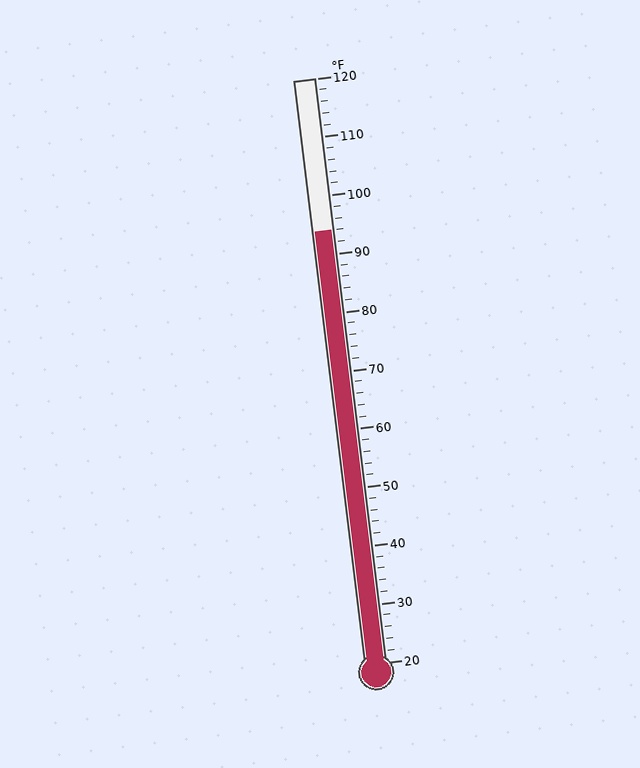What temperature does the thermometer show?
The thermometer shows approximately 94°F.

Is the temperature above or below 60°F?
The temperature is above 60°F.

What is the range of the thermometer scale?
The thermometer scale ranges from 20°F to 120°F.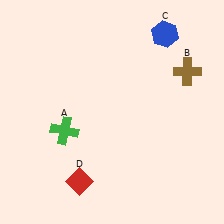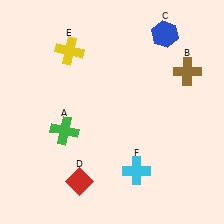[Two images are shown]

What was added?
A yellow cross (E), a cyan cross (F) were added in Image 2.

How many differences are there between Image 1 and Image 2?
There are 2 differences between the two images.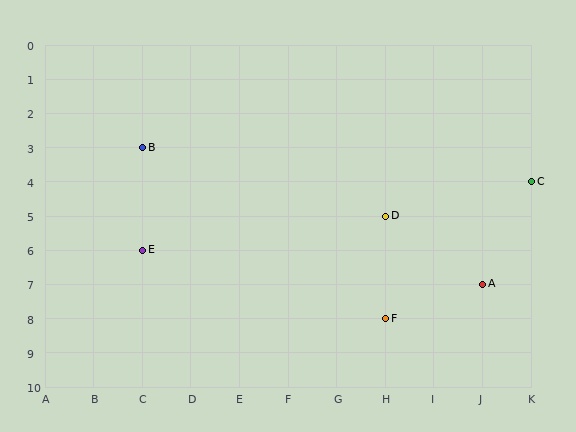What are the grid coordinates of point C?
Point C is at grid coordinates (K, 4).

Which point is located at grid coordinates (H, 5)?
Point D is at (H, 5).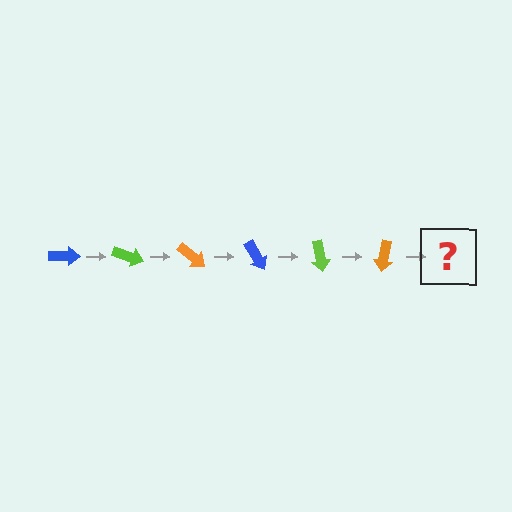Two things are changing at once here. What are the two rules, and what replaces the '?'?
The two rules are that it rotates 20 degrees each step and the color cycles through blue, lime, and orange. The '?' should be a blue arrow, rotated 120 degrees from the start.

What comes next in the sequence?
The next element should be a blue arrow, rotated 120 degrees from the start.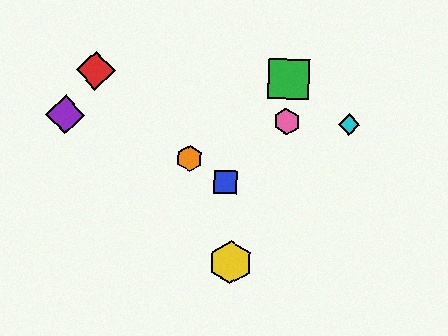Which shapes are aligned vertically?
The green square, the pink hexagon are aligned vertically.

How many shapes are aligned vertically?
2 shapes (the green square, the pink hexagon) are aligned vertically.